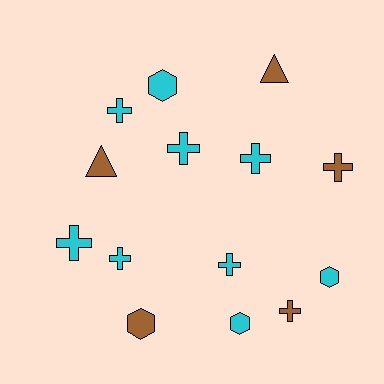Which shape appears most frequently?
Cross, with 8 objects.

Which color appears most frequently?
Cyan, with 9 objects.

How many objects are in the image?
There are 14 objects.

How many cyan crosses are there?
There are 6 cyan crosses.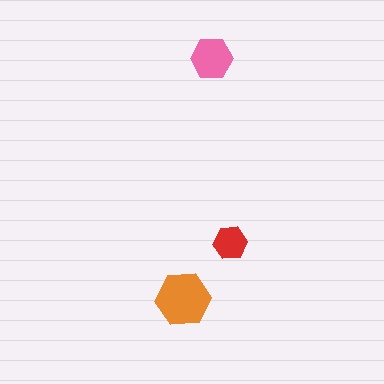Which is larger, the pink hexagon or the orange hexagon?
The orange one.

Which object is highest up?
The pink hexagon is topmost.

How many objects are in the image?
There are 3 objects in the image.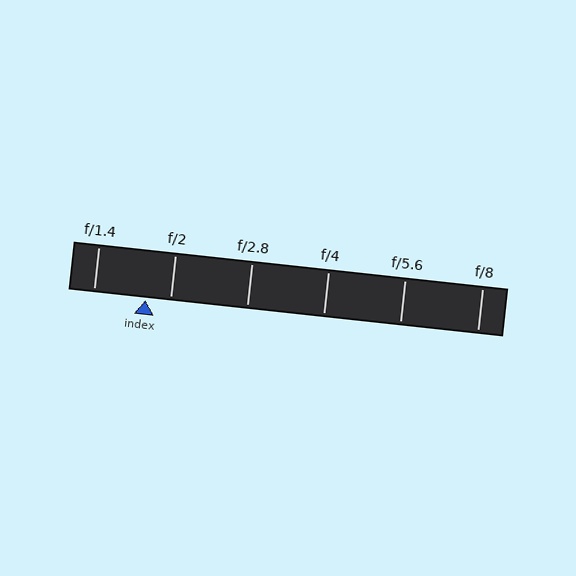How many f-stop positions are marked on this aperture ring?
There are 6 f-stop positions marked.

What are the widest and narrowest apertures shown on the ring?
The widest aperture shown is f/1.4 and the narrowest is f/8.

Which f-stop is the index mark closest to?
The index mark is closest to f/2.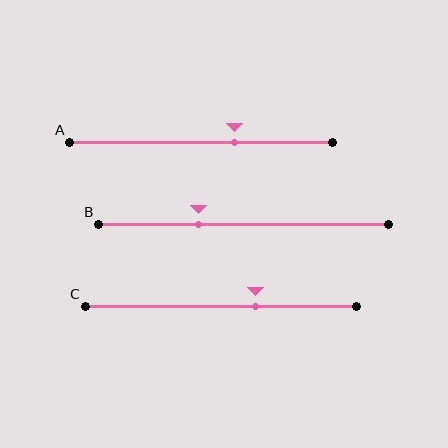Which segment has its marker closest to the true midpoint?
Segment A has its marker closest to the true midpoint.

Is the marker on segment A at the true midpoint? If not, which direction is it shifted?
No, the marker on segment A is shifted to the right by about 12% of the segment length.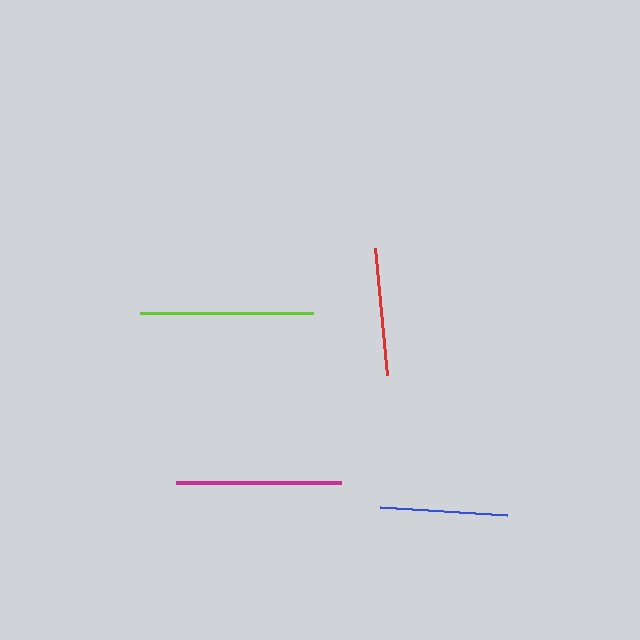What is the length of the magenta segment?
The magenta segment is approximately 165 pixels long.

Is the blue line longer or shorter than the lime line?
The lime line is longer than the blue line.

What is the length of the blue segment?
The blue segment is approximately 127 pixels long.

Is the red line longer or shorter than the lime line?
The lime line is longer than the red line.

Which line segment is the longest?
The lime line is the longest at approximately 173 pixels.